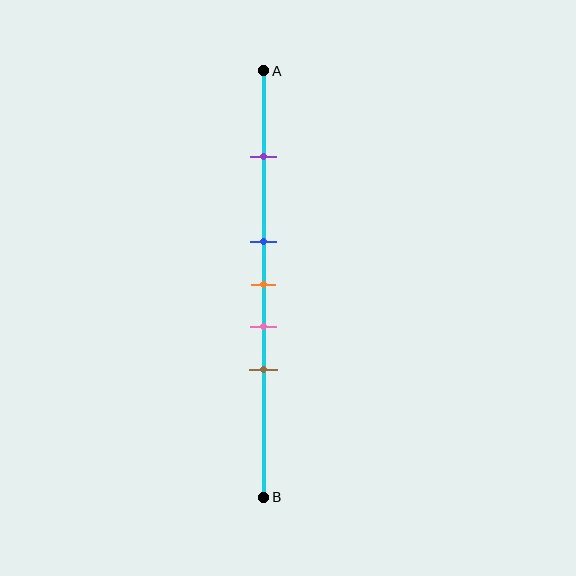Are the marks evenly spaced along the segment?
No, the marks are not evenly spaced.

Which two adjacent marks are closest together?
The blue and orange marks are the closest adjacent pair.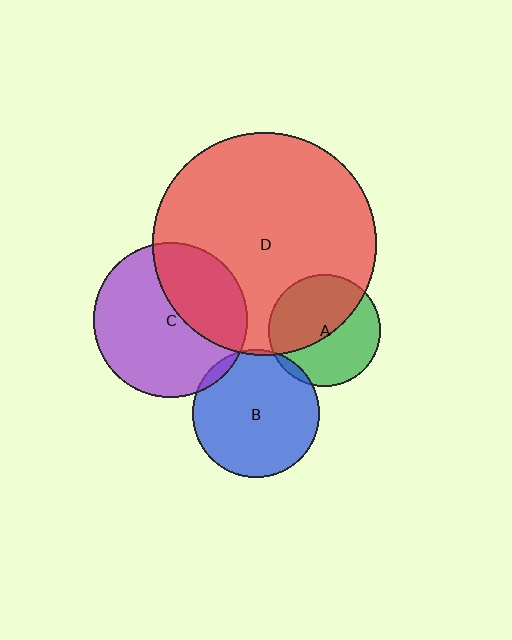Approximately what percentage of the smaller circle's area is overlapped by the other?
Approximately 5%.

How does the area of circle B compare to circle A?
Approximately 1.3 times.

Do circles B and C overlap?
Yes.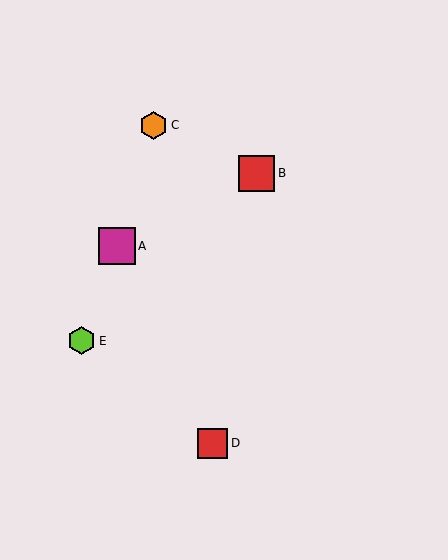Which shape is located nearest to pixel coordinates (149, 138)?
The orange hexagon (labeled C) at (153, 125) is nearest to that location.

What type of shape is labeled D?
Shape D is a red square.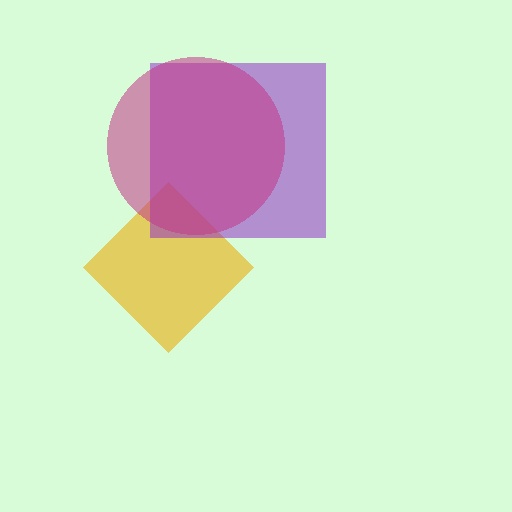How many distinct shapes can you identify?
There are 3 distinct shapes: a yellow diamond, a purple square, a magenta circle.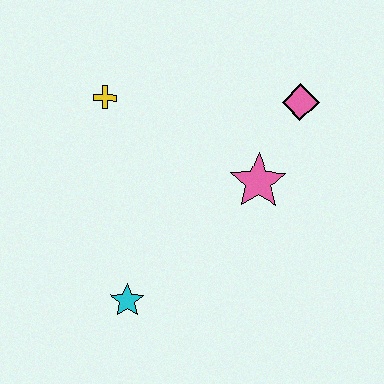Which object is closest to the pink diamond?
The pink star is closest to the pink diamond.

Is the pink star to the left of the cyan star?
No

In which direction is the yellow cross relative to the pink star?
The yellow cross is to the left of the pink star.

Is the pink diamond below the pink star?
No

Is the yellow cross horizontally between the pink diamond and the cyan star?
No